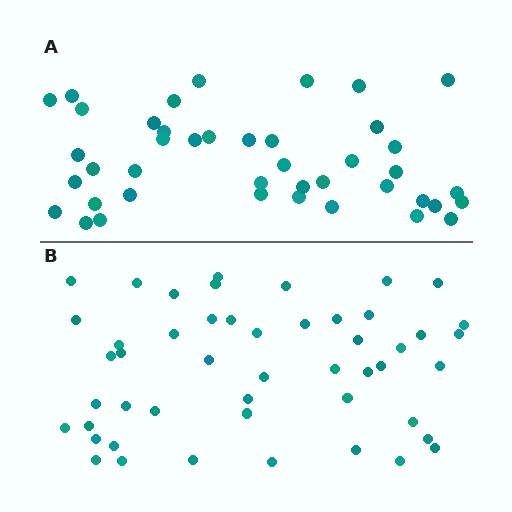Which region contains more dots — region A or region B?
Region B (the bottom region) has more dots.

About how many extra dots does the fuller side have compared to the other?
Region B has roughly 8 or so more dots than region A.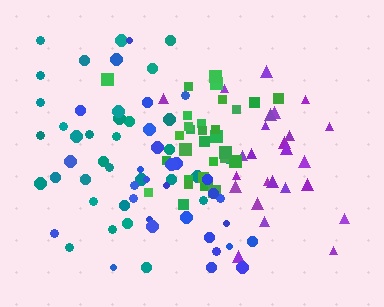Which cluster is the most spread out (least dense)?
Blue.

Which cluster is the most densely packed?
Green.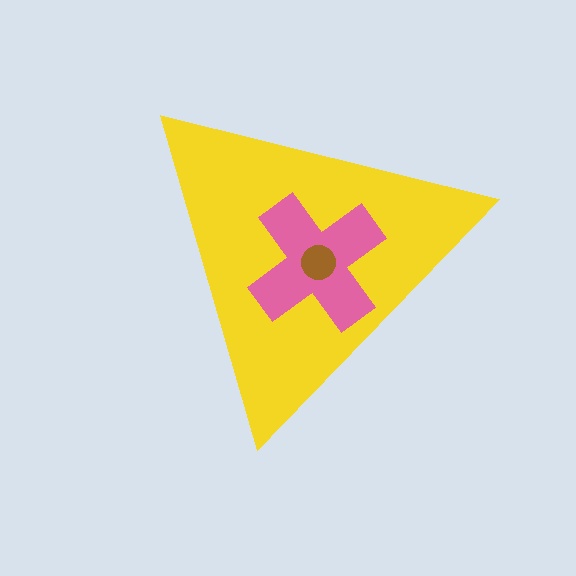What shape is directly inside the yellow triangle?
The pink cross.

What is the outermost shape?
The yellow triangle.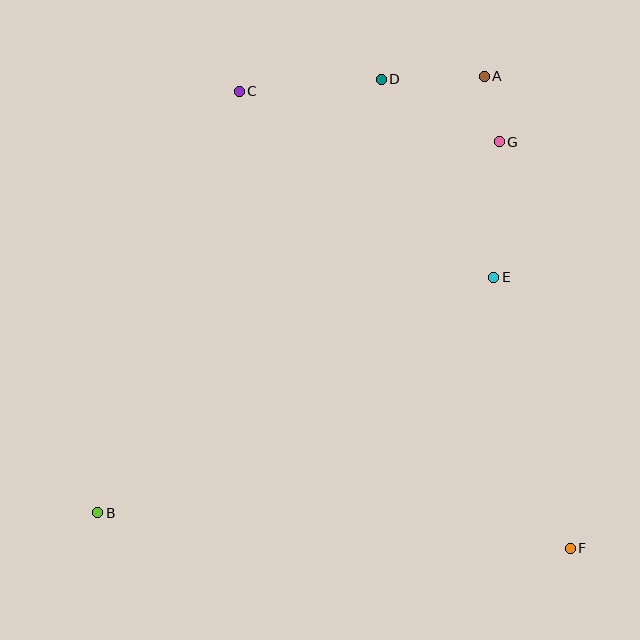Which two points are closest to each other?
Points A and G are closest to each other.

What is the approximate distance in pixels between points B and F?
The distance between B and F is approximately 474 pixels.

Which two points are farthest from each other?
Points A and B are farthest from each other.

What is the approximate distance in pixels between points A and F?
The distance between A and F is approximately 480 pixels.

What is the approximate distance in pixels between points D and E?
The distance between D and E is approximately 227 pixels.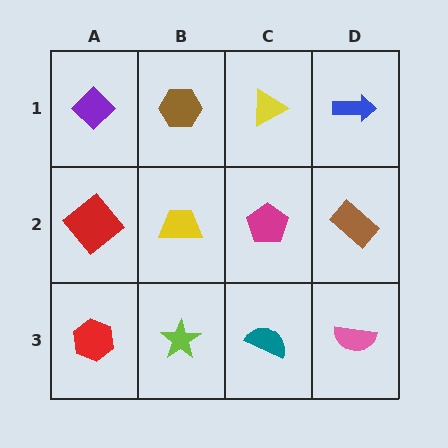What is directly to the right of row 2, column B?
A magenta pentagon.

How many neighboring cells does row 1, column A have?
2.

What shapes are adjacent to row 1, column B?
A yellow trapezoid (row 2, column B), a purple diamond (row 1, column A), a yellow triangle (row 1, column C).